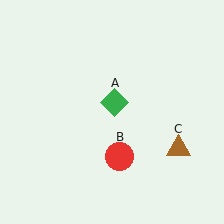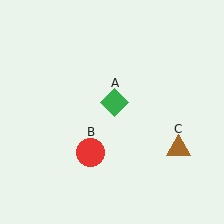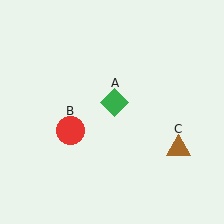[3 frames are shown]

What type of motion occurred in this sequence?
The red circle (object B) rotated clockwise around the center of the scene.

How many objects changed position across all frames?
1 object changed position: red circle (object B).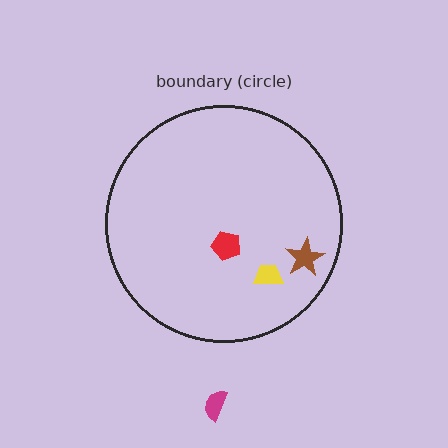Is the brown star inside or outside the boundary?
Inside.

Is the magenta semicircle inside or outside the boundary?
Outside.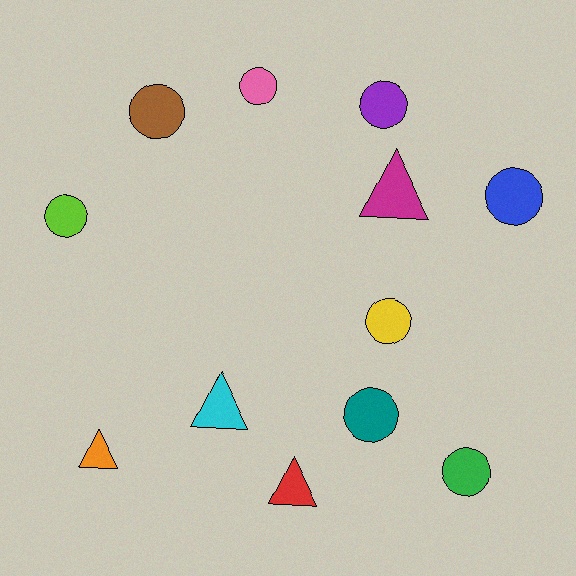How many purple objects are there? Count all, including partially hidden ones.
There is 1 purple object.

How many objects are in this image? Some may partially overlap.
There are 12 objects.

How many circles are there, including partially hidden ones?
There are 8 circles.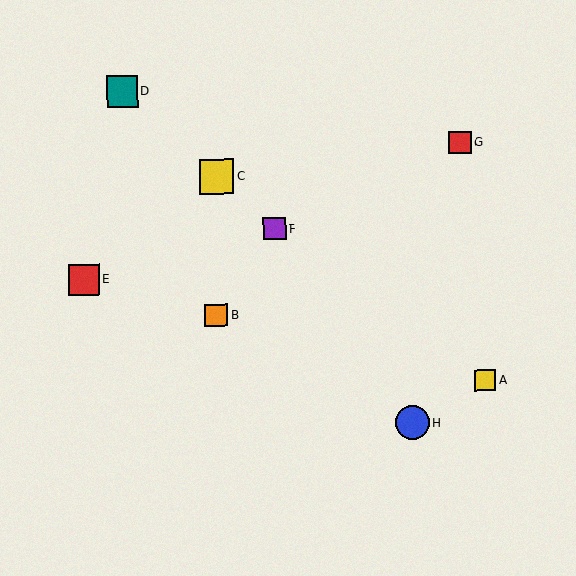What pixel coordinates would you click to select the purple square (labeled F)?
Click at (275, 229) to select the purple square F.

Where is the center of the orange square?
The center of the orange square is at (216, 315).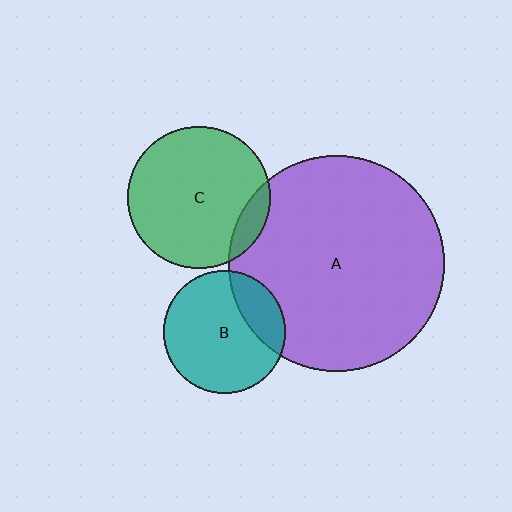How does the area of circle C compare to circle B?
Approximately 1.4 times.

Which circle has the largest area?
Circle A (purple).